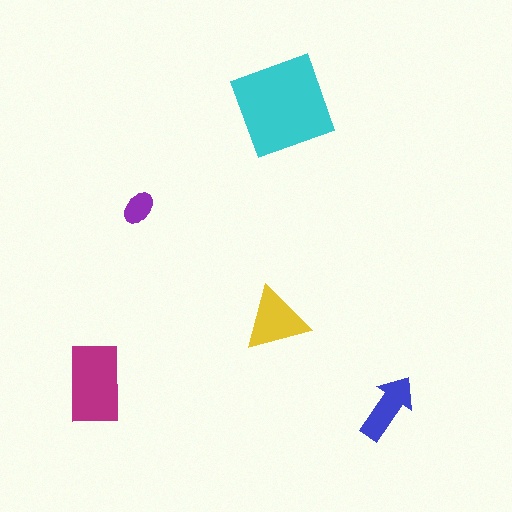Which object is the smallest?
The purple ellipse.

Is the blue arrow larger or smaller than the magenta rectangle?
Smaller.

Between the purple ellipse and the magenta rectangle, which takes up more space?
The magenta rectangle.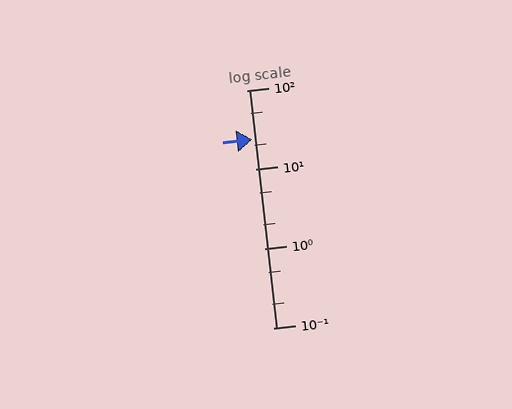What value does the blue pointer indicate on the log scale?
The pointer indicates approximately 24.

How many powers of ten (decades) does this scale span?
The scale spans 3 decades, from 0.1 to 100.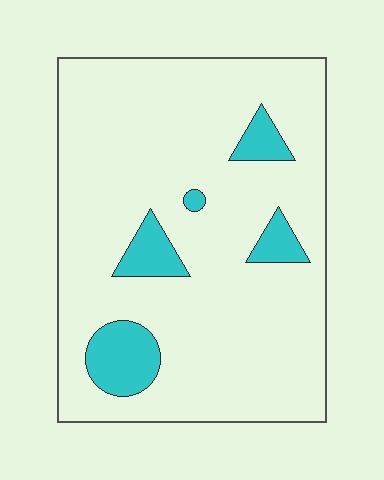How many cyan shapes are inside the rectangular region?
5.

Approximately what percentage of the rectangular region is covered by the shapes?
Approximately 10%.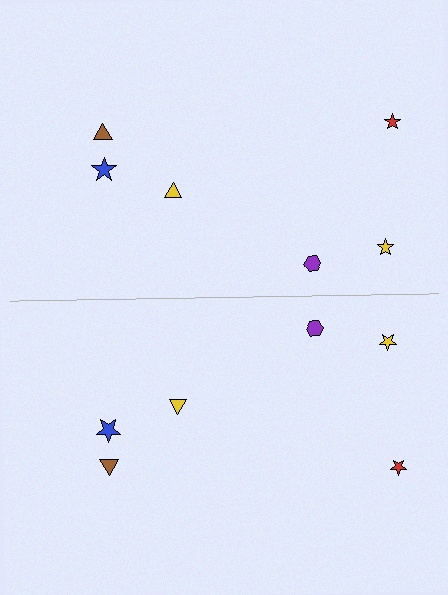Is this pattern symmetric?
Yes, this pattern has bilateral (reflection) symmetry.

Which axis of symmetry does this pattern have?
The pattern has a horizontal axis of symmetry running through the center of the image.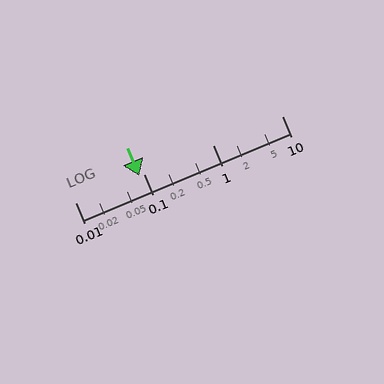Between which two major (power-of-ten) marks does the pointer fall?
The pointer is between 0.01 and 0.1.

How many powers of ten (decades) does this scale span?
The scale spans 3 decades, from 0.01 to 10.